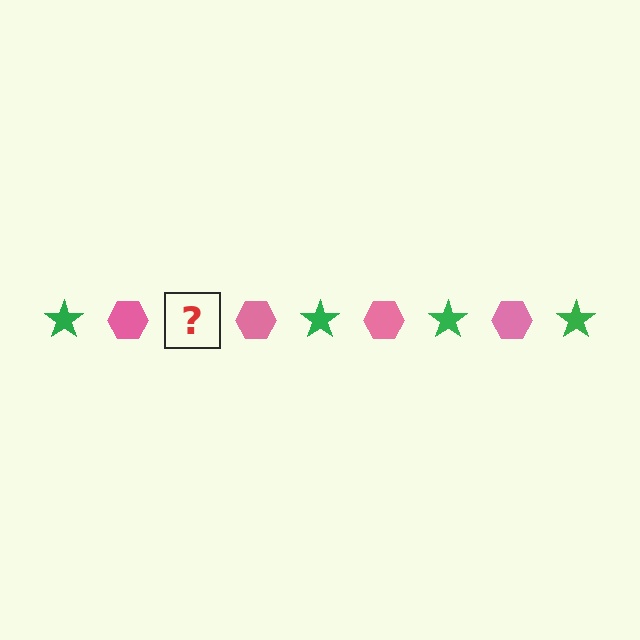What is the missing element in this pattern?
The missing element is a green star.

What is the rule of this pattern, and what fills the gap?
The rule is that the pattern alternates between green star and pink hexagon. The gap should be filled with a green star.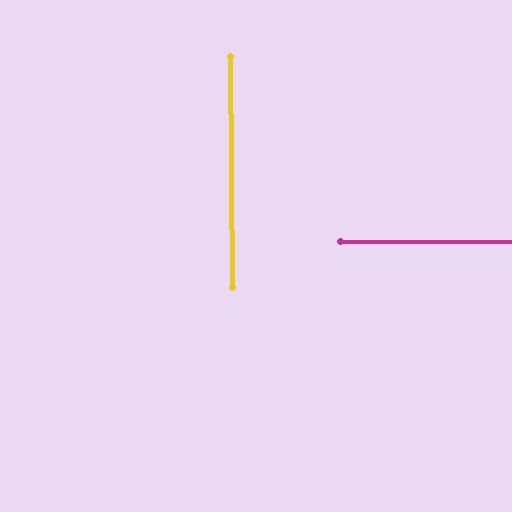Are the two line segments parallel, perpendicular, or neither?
Perpendicular — they meet at approximately 89°.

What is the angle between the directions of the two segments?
Approximately 89 degrees.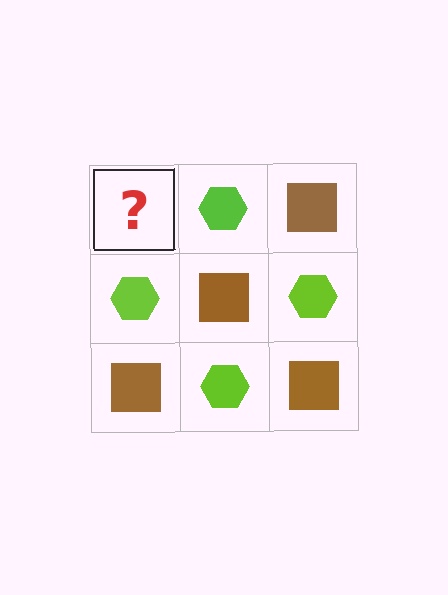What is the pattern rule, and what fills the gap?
The rule is that it alternates brown square and lime hexagon in a checkerboard pattern. The gap should be filled with a brown square.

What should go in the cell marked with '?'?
The missing cell should contain a brown square.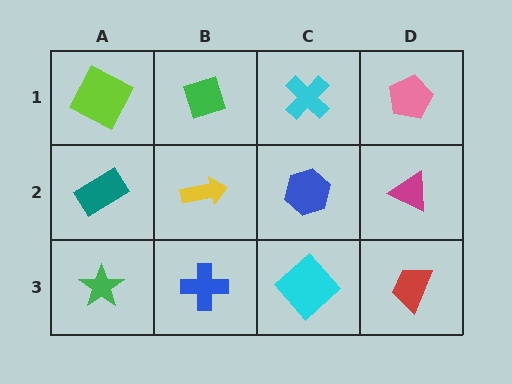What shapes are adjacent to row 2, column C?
A cyan cross (row 1, column C), a cyan diamond (row 3, column C), a yellow arrow (row 2, column B), a magenta triangle (row 2, column D).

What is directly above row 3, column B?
A yellow arrow.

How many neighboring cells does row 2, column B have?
4.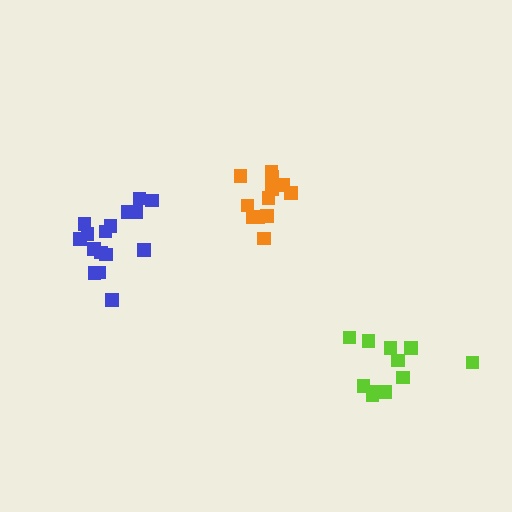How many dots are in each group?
Group 1: 16 dots, Group 2: 12 dots, Group 3: 12 dots (40 total).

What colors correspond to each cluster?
The clusters are colored: blue, orange, lime.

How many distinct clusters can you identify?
There are 3 distinct clusters.